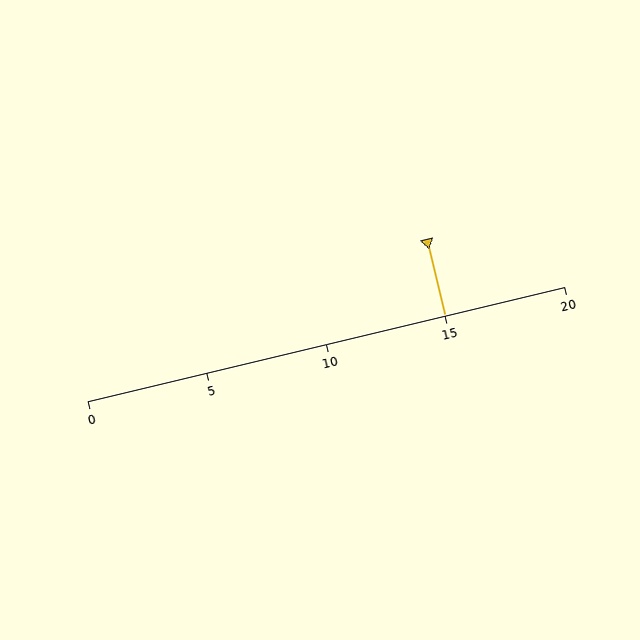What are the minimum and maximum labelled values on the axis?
The axis runs from 0 to 20.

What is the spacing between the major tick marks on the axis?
The major ticks are spaced 5 apart.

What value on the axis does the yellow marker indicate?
The marker indicates approximately 15.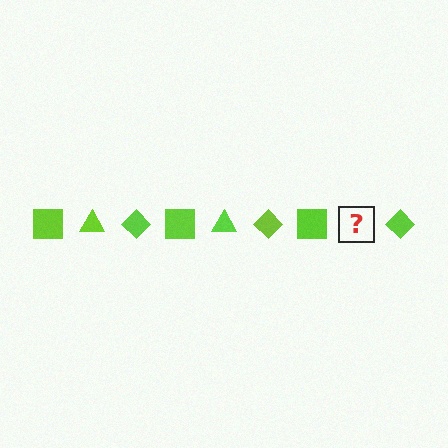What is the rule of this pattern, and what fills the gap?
The rule is that the pattern cycles through square, triangle, diamond shapes in lime. The gap should be filled with a lime triangle.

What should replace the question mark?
The question mark should be replaced with a lime triangle.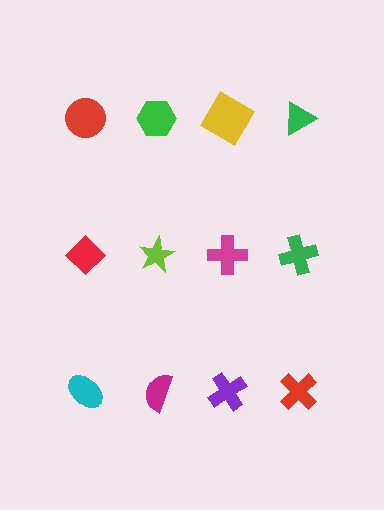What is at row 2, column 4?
A green cross.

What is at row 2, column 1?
A red diamond.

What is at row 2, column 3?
A magenta cross.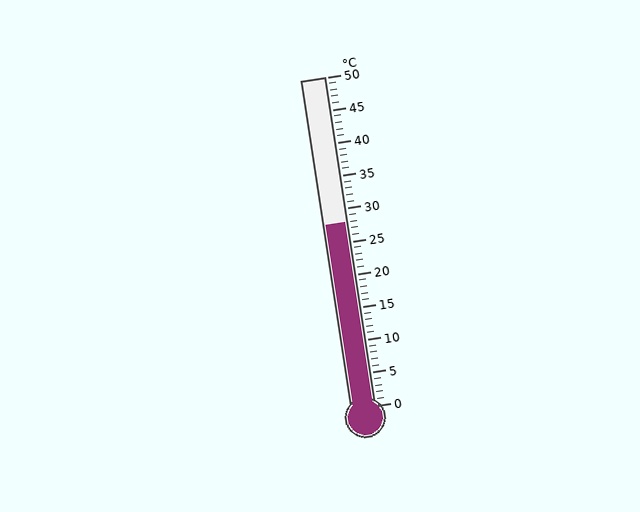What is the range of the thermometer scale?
The thermometer scale ranges from 0°C to 50°C.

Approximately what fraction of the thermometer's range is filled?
The thermometer is filled to approximately 55% of its range.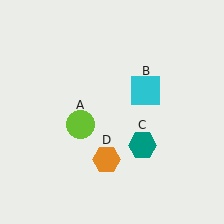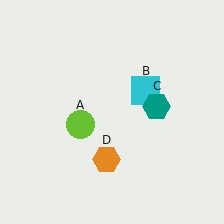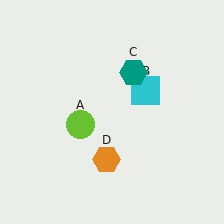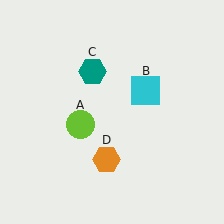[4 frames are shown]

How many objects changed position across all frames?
1 object changed position: teal hexagon (object C).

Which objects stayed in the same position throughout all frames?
Lime circle (object A) and cyan square (object B) and orange hexagon (object D) remained stationary.